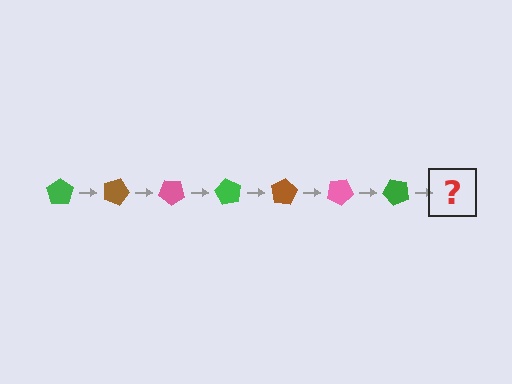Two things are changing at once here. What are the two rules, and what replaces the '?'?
The two rules are that it rotates 20 degrees each step and the color cycles through green, brown, and pink. The '?' should be a brown pentagon, rotated 140 degrees from the start.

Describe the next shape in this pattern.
It should be a brown pentagon, rotated 140 degrees from the start.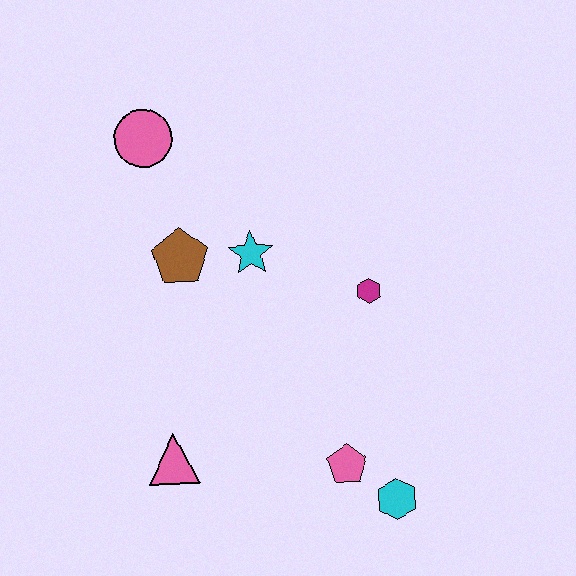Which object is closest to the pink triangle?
The pink pentagon is closest to the pink triangle.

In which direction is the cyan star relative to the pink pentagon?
The cyan star is above the pink pentagon.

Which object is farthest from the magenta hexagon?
The pink circle is farthest from the magenta hexagon.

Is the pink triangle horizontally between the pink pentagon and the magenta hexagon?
No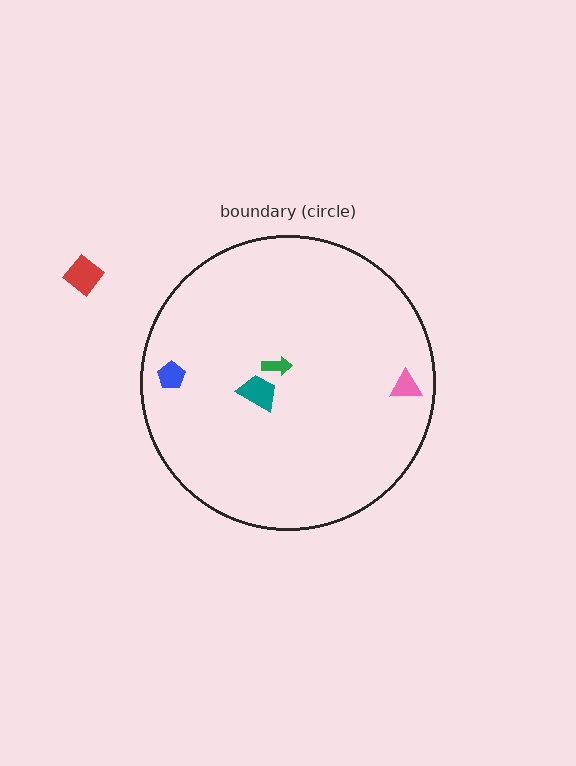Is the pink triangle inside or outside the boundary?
Inside.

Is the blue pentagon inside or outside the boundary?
Inside.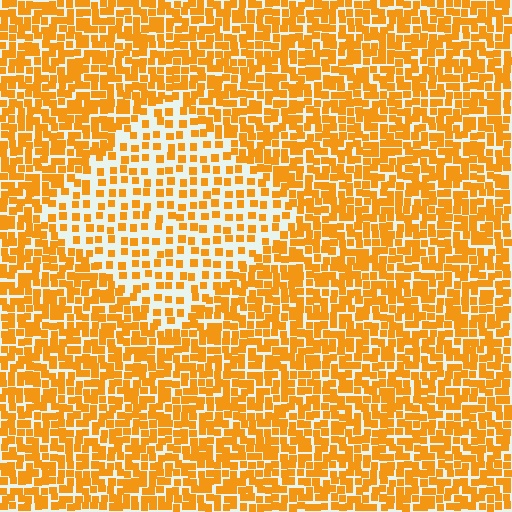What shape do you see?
I see a diamond.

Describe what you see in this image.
The image contains small orange elements arranged at two different densities. A diamond-shaped region is visible where the elements are less densely packed than the surrounding area.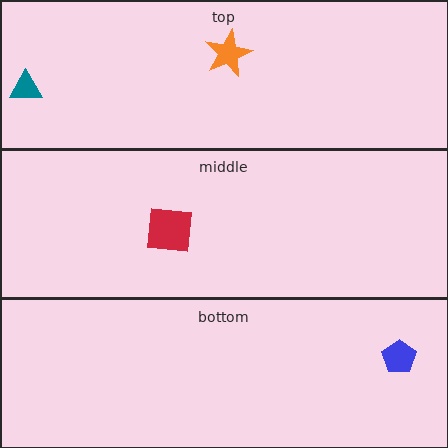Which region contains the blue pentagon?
The bottom region.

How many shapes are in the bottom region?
1.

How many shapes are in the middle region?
1.